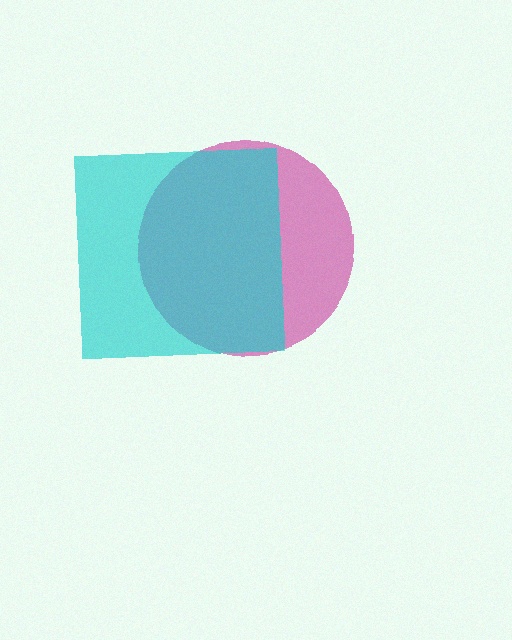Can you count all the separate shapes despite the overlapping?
Yes, there are 2 separate shapes.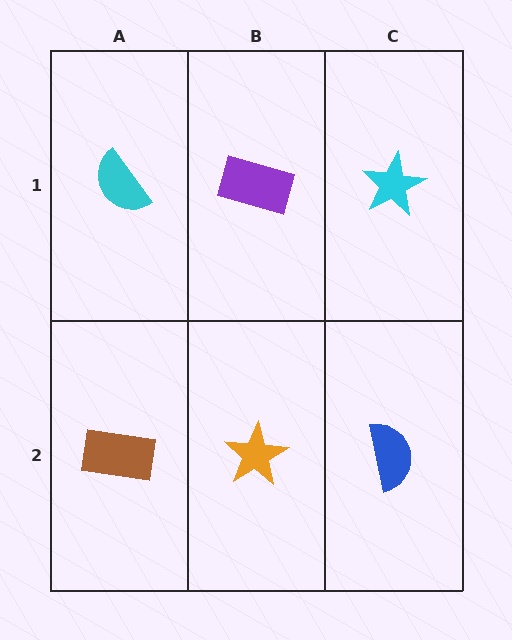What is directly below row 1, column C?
A blue semicircle.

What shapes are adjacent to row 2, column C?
A cyan star (row 1, column C), an orange star (row 2, column B).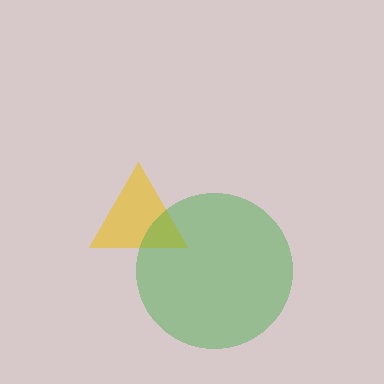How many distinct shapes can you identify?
There are 2 distinct shapes: a yellow triangle, a green circle.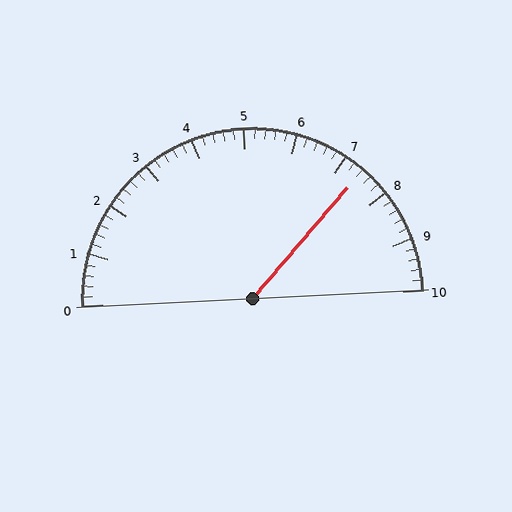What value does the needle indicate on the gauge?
The needle indicates approximately 7.4.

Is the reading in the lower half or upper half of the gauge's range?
The reading is in the upper half of the range (0 to 10).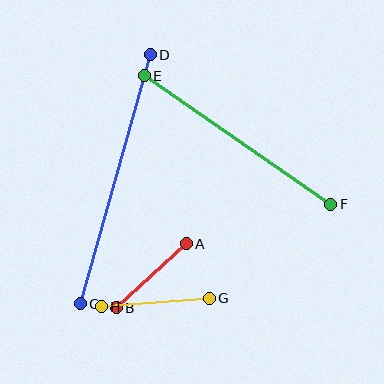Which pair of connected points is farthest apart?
Points C and D are farthest apart.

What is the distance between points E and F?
The distance is approximately 226 pixels.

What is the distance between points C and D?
The distance is approximately 259 pixels.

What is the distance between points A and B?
The distance is approximately 95 pixels.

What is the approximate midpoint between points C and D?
The midpoint is at approximately (115, 179) pixels.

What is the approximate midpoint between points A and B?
The midpoint is at approximately (151, 276) pixels.